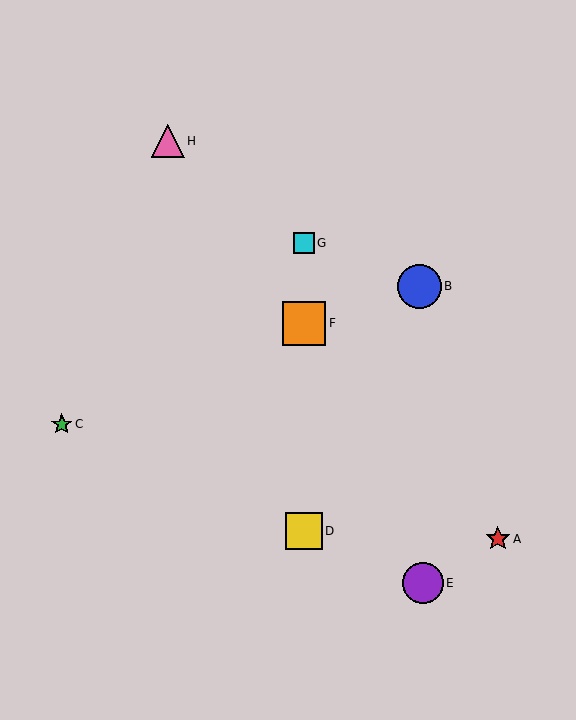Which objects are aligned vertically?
Objects D, F, G are aligned vertically.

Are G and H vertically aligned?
No, G is at x≈304 and H is at x≈168.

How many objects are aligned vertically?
3 objects (D, F, G) are aligned vertically.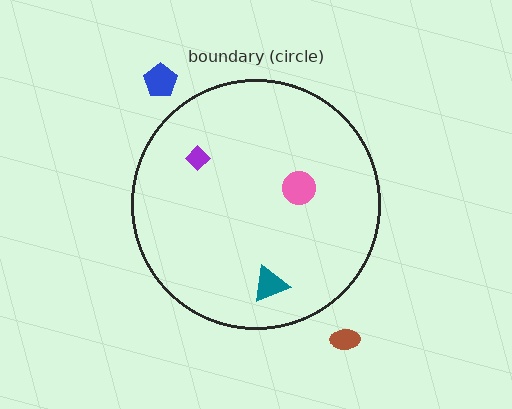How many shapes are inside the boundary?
3 inside, 2 outside.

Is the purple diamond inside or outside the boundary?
Inside.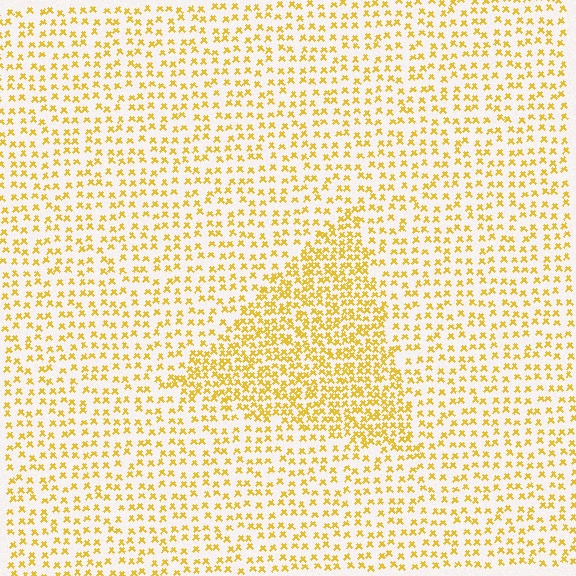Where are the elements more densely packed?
The elements are more densely packed inside the triangle boundary.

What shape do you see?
I see a triangle.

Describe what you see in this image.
The image contains small yellow elements arranged at two different densities. A triangle-shaped region is visible where the elements are more densely packed than the surrounding area.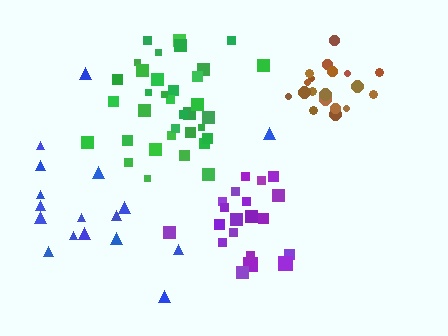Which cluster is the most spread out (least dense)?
Blue.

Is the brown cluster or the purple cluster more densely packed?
Brown.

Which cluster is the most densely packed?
Brown.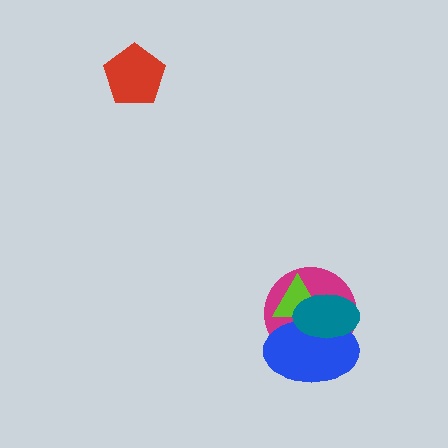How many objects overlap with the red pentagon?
0 objects overlap with the red pentagon.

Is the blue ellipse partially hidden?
Yes, it is partially covered by another shape.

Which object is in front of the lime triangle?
The teal ellipse is in front of the lime triangle.